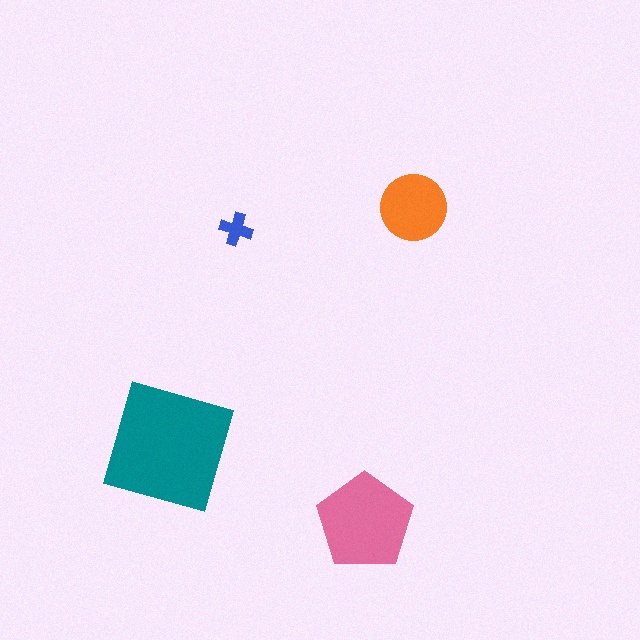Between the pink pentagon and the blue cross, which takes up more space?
The pink pentagon.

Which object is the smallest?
The blue cross.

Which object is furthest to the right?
The orange circle is rightmost.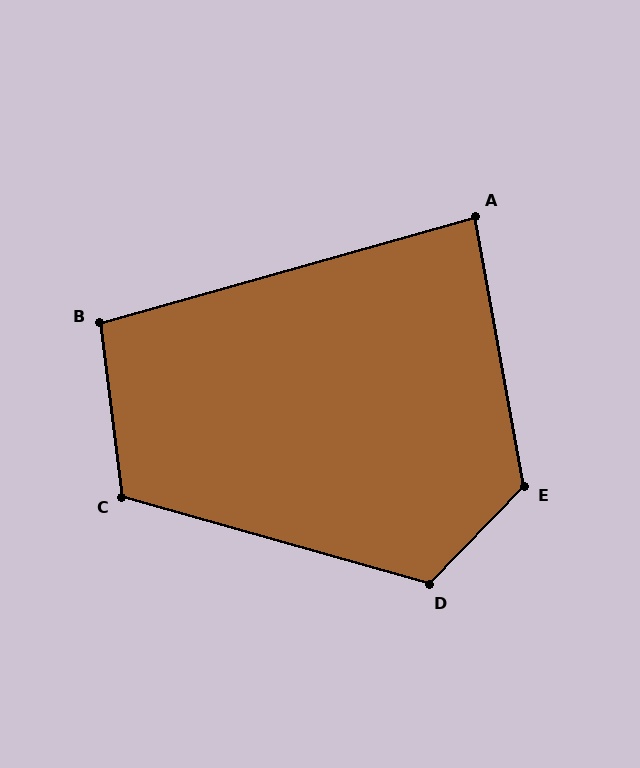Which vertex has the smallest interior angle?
A, at approximately 84 degrees.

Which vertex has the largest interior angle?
E, at approximately 126 degrees.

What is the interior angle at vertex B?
Approximately 99 degrees (obtuse).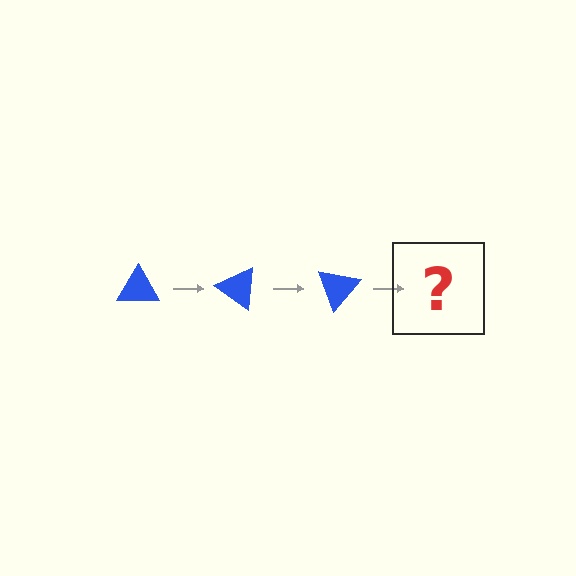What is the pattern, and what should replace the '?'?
The pattern is that the triangle rotates 35 degrees each step. The '?' should be a blue triangle rotated 105 degrees.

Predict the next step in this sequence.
The next step is a blue triangle rotated 105 degrees.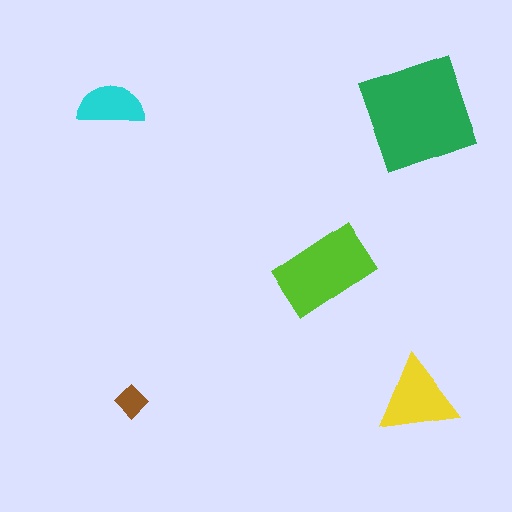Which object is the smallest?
The brown diamond.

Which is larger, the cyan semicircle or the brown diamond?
The cyan semicircle.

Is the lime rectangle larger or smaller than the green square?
Smaller.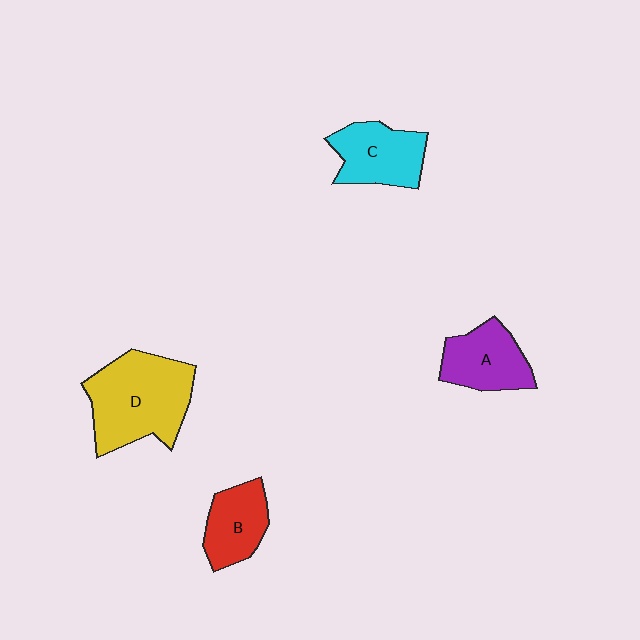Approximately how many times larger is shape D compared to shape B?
Approximately 1.9 times.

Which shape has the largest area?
Shape D (yellow).